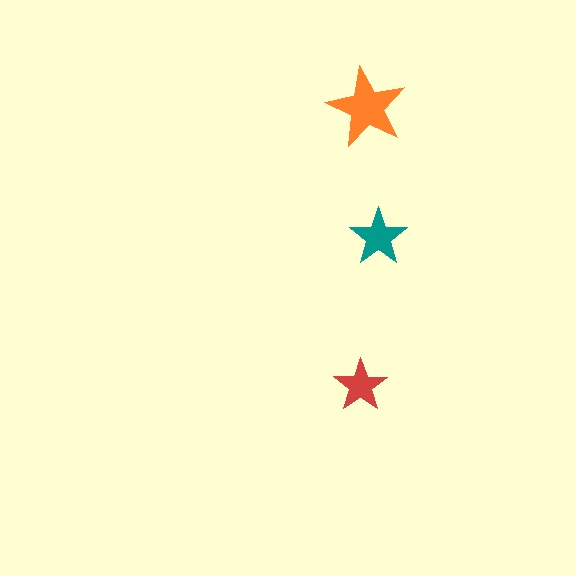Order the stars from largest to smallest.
the orange one, the teal one, the red one.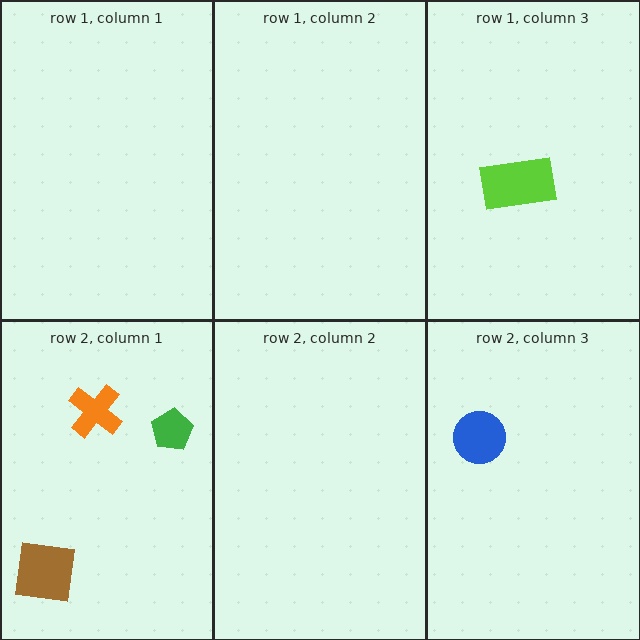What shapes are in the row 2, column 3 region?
The blue circle.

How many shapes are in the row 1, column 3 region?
1.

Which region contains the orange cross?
The row 2, column 1 region.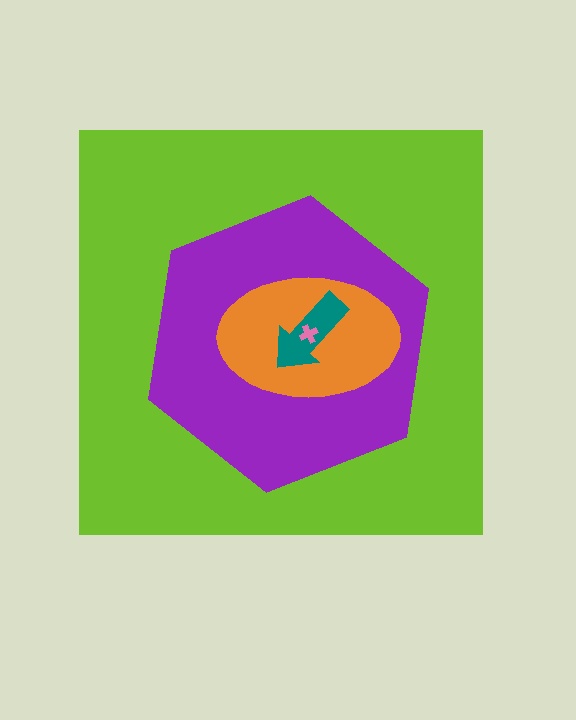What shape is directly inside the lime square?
The purple hexagon.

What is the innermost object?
The pink cross.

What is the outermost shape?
The lime square.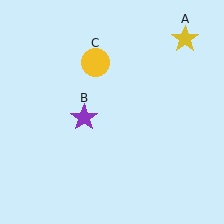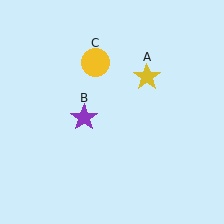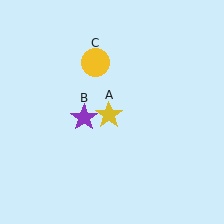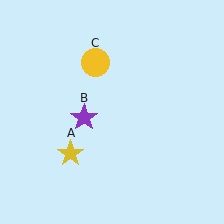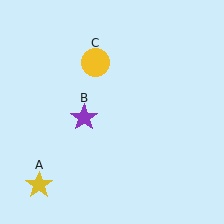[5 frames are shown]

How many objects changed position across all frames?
1 object changed position: yellow star (object A).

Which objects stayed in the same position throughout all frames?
Purple star (object B) and yellow circle (object C) remained stationary.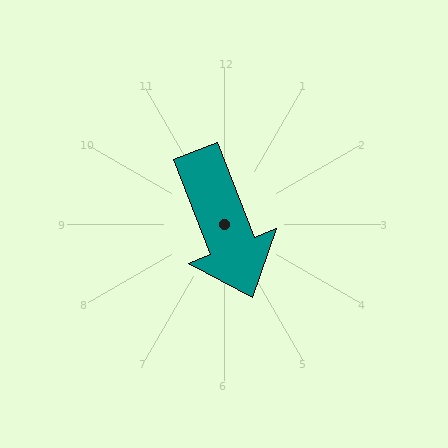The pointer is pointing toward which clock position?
Roughly 5 o'clock.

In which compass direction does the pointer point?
South.